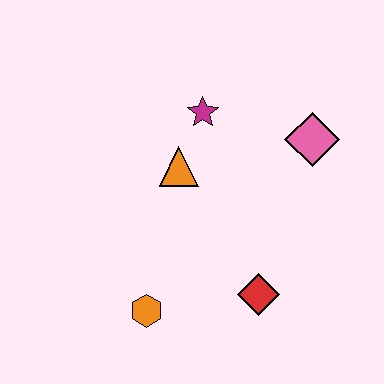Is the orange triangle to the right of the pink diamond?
No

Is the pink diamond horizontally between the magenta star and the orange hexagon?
No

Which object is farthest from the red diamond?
The magenta star is farthest from the red diamond.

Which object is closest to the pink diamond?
The magenta star is closest to the pink diamond.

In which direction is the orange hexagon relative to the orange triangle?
The orange hexagon is below the orange triangle.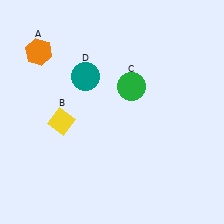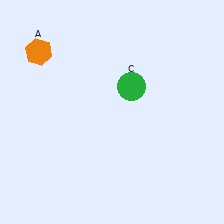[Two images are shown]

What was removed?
The teal circle (D), the yellow diamond (B) were removed in Image 2.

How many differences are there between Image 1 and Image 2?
There are 2 differences between the two images.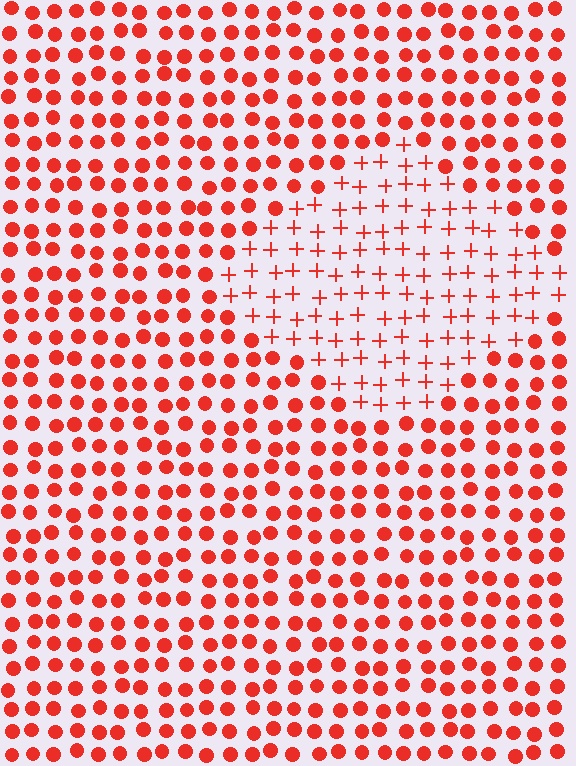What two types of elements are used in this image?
The image uses plus signs inside the diamond region and circles outside it.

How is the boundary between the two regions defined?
The boundary is defined by a change in element shape: plus signs inside vs. circles outside. All elements share the same color and spacing.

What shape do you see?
I see a diamond.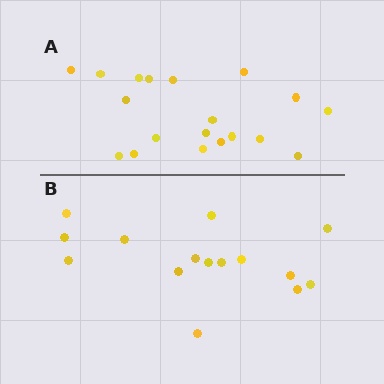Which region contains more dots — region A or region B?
Region A (the top region) has more dots.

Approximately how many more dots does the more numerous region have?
Region A has about 4 more dots than region B.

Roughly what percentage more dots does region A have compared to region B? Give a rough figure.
About 25% more.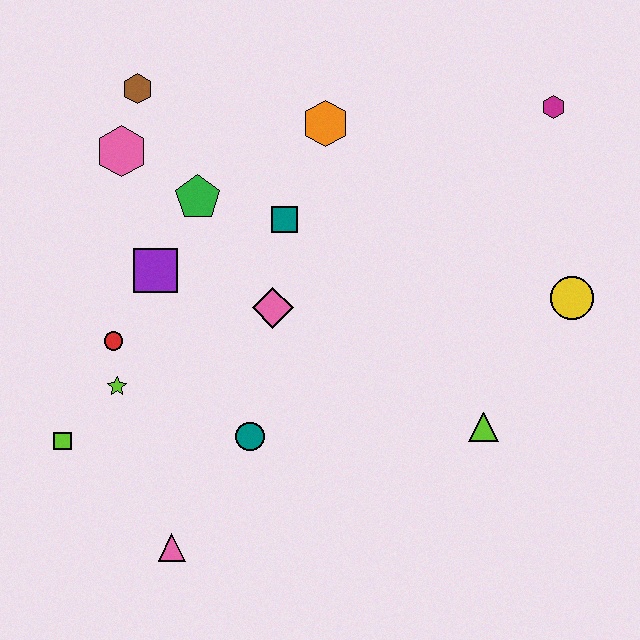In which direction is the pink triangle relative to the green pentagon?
The pink triangle is below the green pentagon.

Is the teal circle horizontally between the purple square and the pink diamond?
Yes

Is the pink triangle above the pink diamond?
No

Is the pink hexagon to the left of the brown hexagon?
Yes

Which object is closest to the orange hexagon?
The teal square is closest to the orange hexagon.